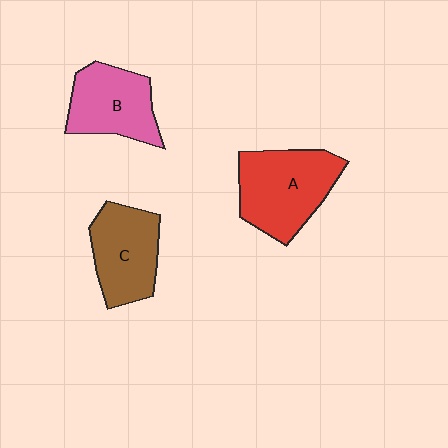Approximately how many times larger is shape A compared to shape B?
Approximately 1.3 times.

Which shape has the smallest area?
Shape B (pink).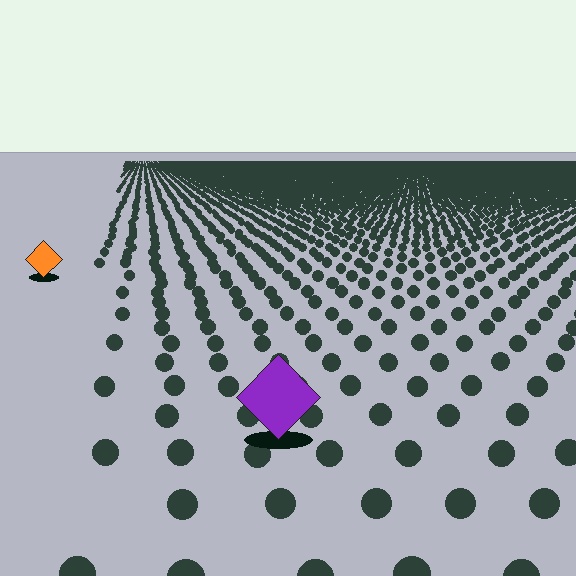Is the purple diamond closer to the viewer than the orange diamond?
Yes. The purple diamond is closer — you can tell from the texture gradient: the ground texture is coarser near it.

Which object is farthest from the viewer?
The orange diamond is farthest from the viewer. It appears smaller and the ground texture around it is denser.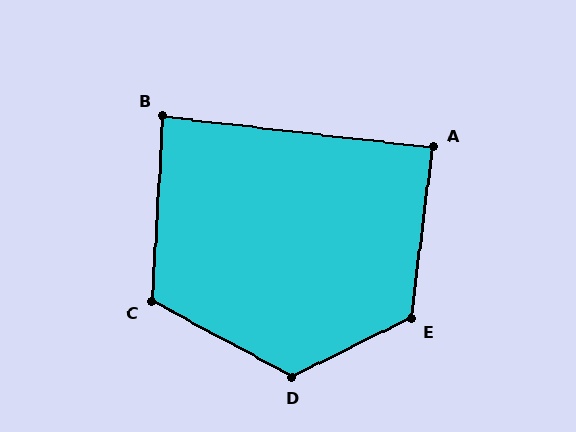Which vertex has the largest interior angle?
D, at approximately 126 degrees.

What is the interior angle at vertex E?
Approximately 123 degrees (obtuse).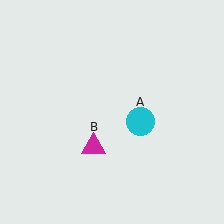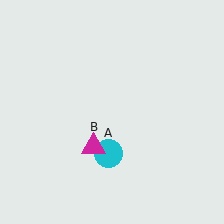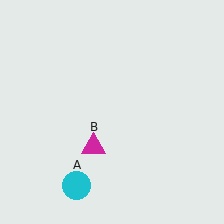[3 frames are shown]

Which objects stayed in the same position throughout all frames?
Magenta triangle (object B) remained stationary.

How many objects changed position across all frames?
1 object changed position: cyan circle (object A).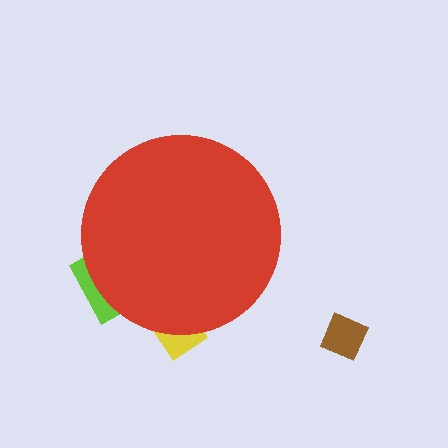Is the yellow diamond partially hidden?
Yes, the yellow diamond is partially hidden behind the red circle.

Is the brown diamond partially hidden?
No, the brown diamond is fully visible.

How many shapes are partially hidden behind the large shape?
2 shapes are partially hidden.